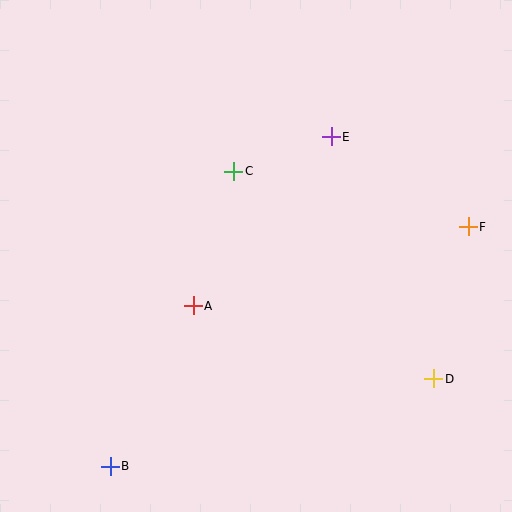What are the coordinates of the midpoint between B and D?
The midpoint between B and D is at (272, 422).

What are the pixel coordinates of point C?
Point C is at (234, 171).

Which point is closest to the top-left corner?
Point C is closest to the top-left corner.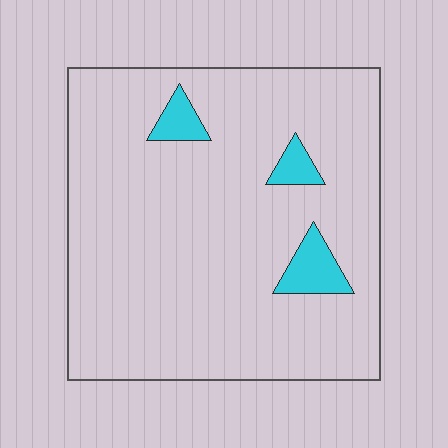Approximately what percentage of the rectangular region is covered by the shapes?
Approximately 5%.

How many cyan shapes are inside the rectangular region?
3.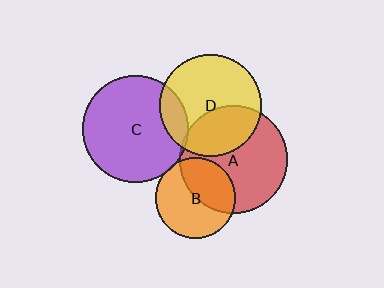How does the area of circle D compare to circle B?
Approximately 1.6 times.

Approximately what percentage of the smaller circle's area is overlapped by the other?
Approximately 15%.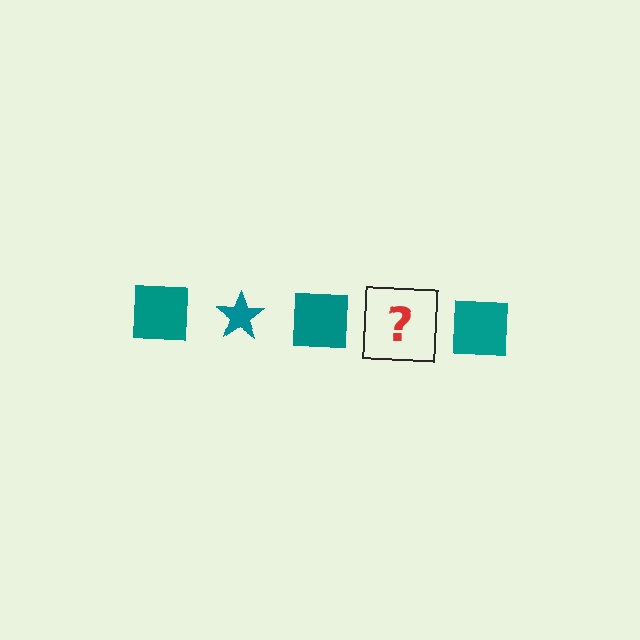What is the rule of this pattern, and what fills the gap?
The rule is that the pattern cycles through square, star shapes in teal. The gap should be filled with a teal star.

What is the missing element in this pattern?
The missing element is a teal star.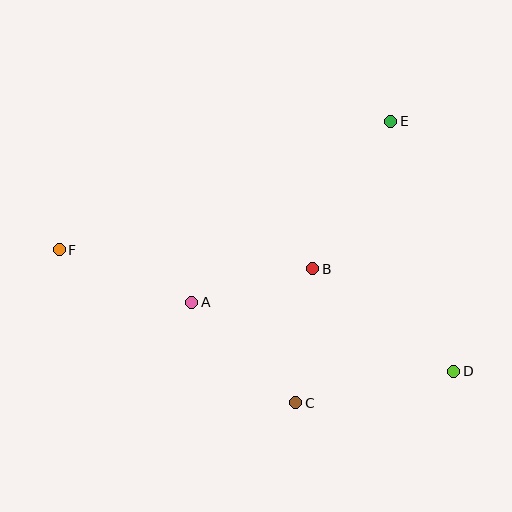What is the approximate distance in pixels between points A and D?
The distance between A and D is approximately 271 pixels.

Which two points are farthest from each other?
Points D and F are farthest from each other.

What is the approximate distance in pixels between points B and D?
The distance between B and D is approximately 174 pixels.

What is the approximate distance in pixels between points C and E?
The distance between C and E is approximately 297 pixels.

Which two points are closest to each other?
Points A and B are closest to each other.